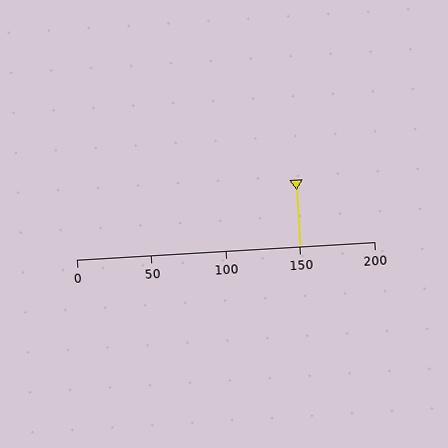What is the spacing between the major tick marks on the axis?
The major ticks are spaced 50 apart.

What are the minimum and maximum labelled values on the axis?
The axis runs from 0 to 200.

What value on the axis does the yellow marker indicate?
The marker indicates approximately 150.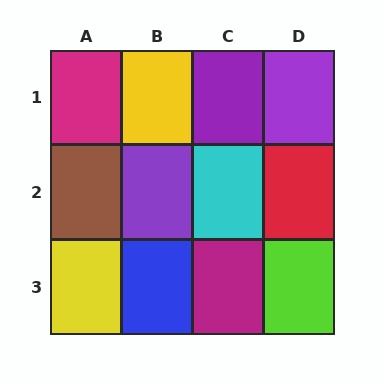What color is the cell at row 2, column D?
Red.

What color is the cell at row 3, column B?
Blue.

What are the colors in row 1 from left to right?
Magenta, yellow, purple, purple.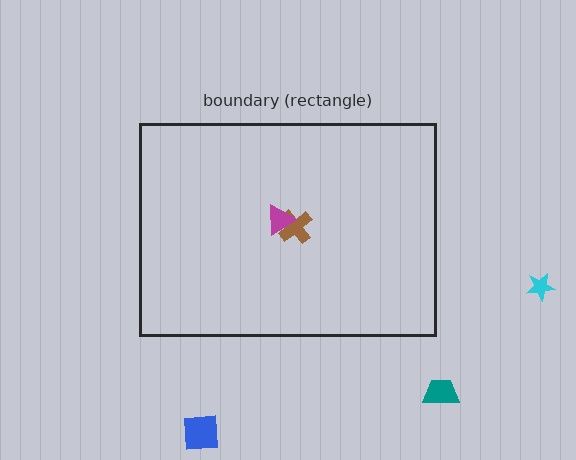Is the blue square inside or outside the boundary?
Outside.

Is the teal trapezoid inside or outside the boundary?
Outside.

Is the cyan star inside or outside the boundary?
Outside.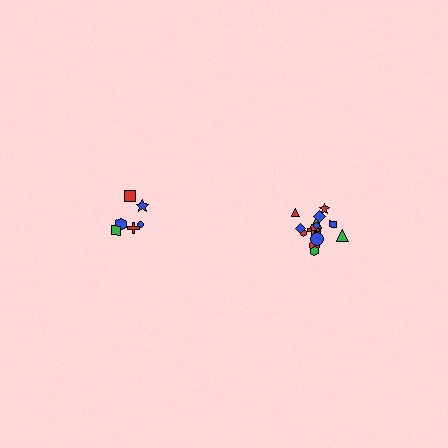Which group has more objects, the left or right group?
The right group.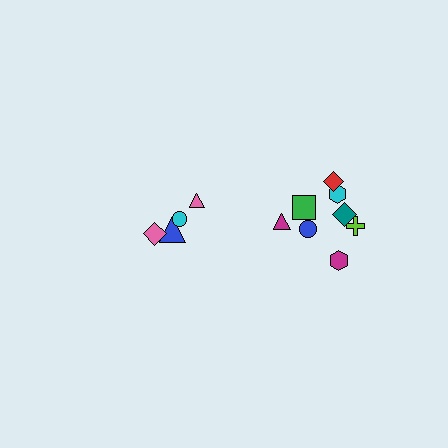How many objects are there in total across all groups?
There are 12 objects.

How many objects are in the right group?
There are 8 objects.